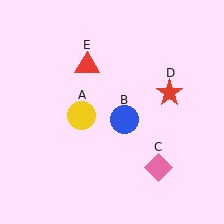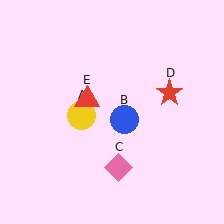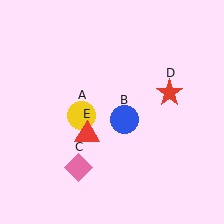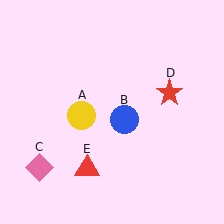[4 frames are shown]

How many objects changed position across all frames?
2 objects changed position: pink diamond (object C), red triangle (object E).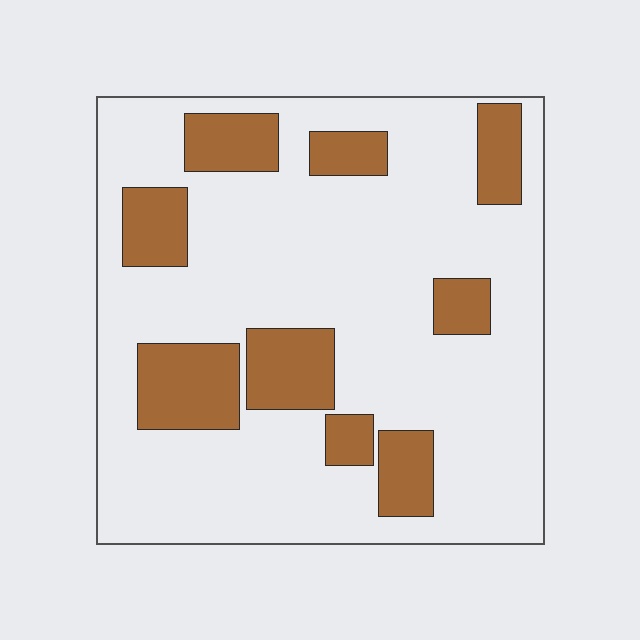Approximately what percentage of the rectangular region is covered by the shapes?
Approximately 25%.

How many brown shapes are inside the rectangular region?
9.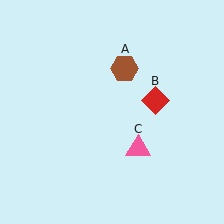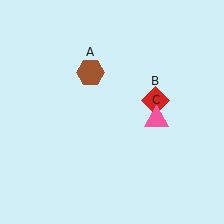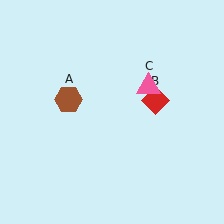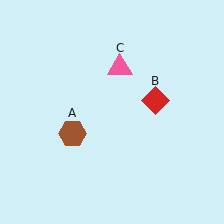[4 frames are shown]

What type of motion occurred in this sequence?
The brown hexagon (object A), pink triangle (object C) rotated counterclockwise around the center of the scene.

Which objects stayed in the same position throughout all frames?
Red diamond (object B) remained stationary.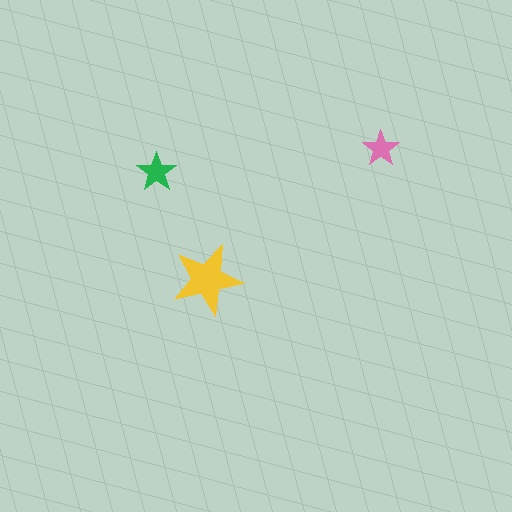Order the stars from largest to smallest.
the yellow one, the green one, the pink one.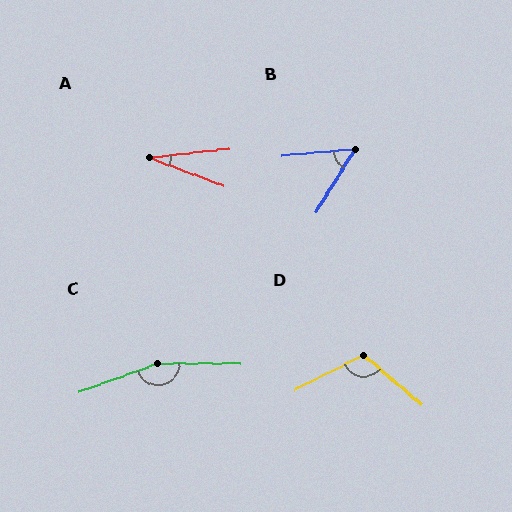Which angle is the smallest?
A, at approximately 27 degrees.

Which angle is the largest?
C, at approximately 160 degrees.